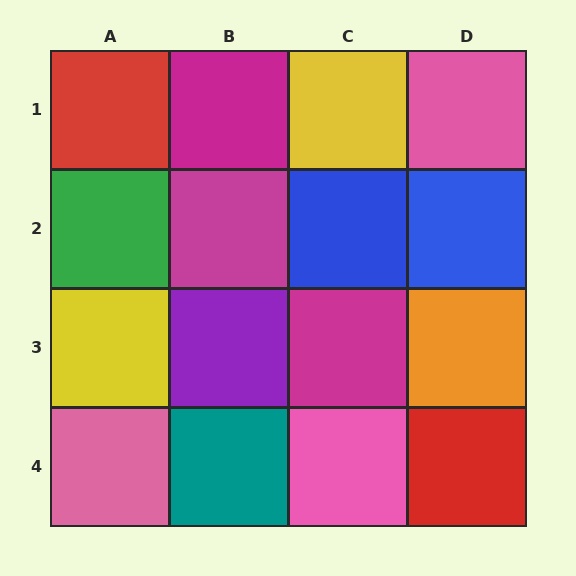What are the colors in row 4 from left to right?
Pink, teal, pink, red.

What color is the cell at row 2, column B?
Magenta.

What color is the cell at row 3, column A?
Yellow.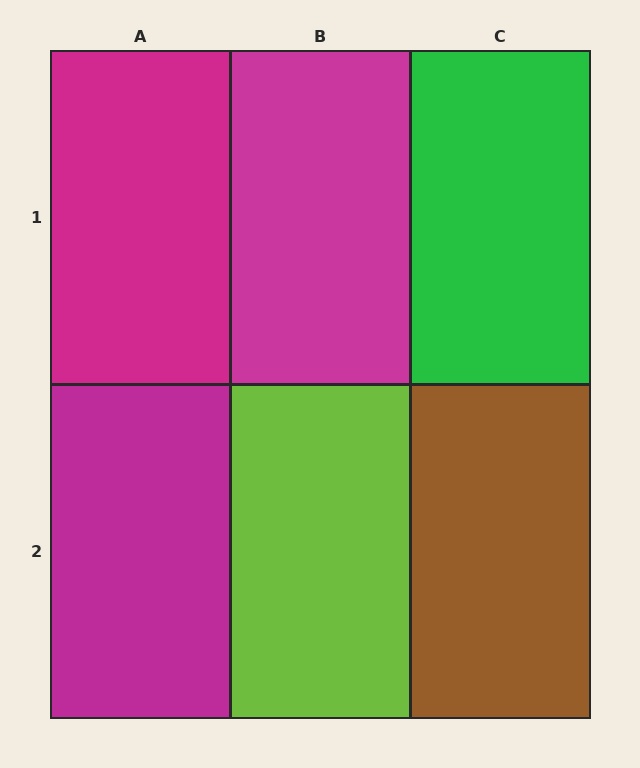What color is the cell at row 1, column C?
Green.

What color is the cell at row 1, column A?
Magenta.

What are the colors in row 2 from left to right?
Magenta, lime, brown.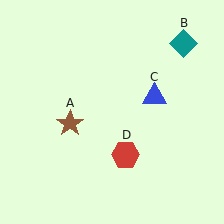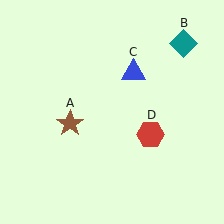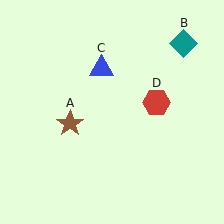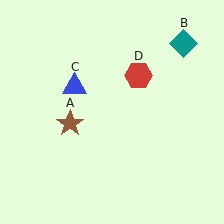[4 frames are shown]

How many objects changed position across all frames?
2 objects changed position: blue triangle (object C), red hexagon (object D).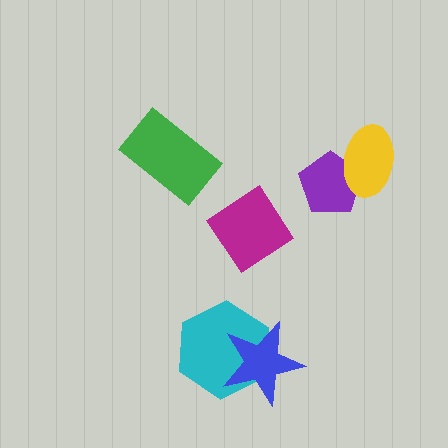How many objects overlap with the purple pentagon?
1 object overlaps with the purple pentagon.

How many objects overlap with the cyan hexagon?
1 object overlaps with the cyan hexagon.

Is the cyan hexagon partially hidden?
Yes, it is partially covered by another shape.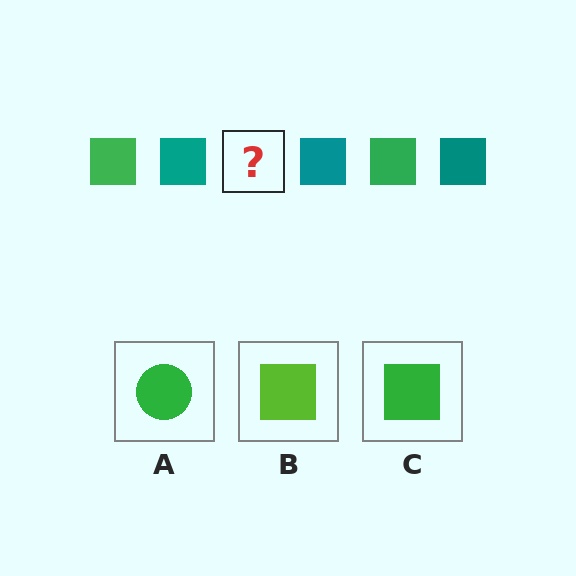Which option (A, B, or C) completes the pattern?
C.